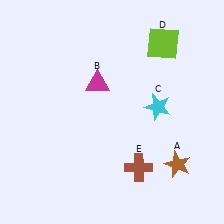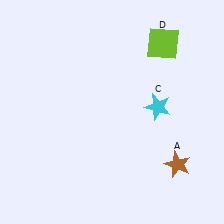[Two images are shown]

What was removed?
The magenta triangle (B), the brown cross (E) were removed in Image 2.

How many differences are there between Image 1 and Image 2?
There are 2 differences between the two images.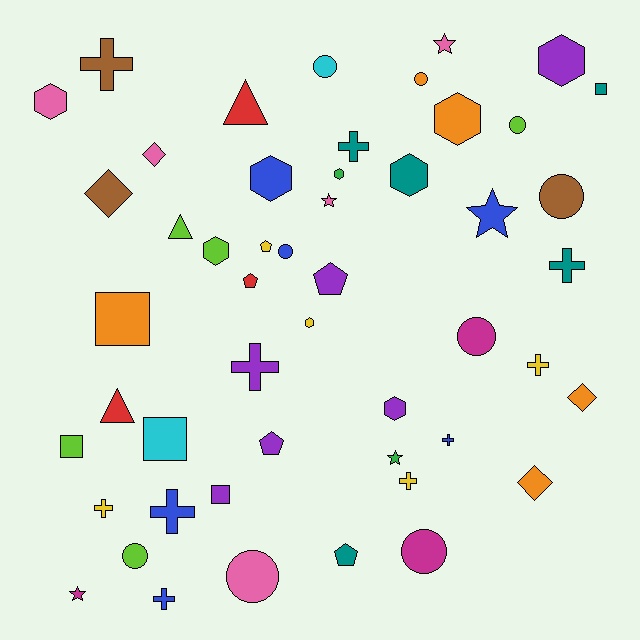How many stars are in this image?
There are 5 stars.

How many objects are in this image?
There are 50 objects.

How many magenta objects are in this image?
There are 3 magenta objects.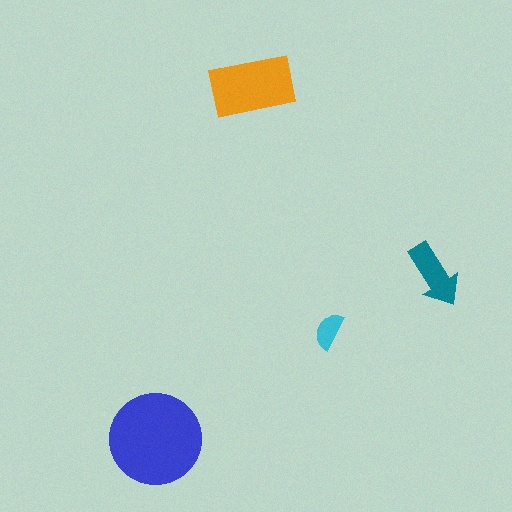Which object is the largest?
The blue circle.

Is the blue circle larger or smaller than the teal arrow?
Larger.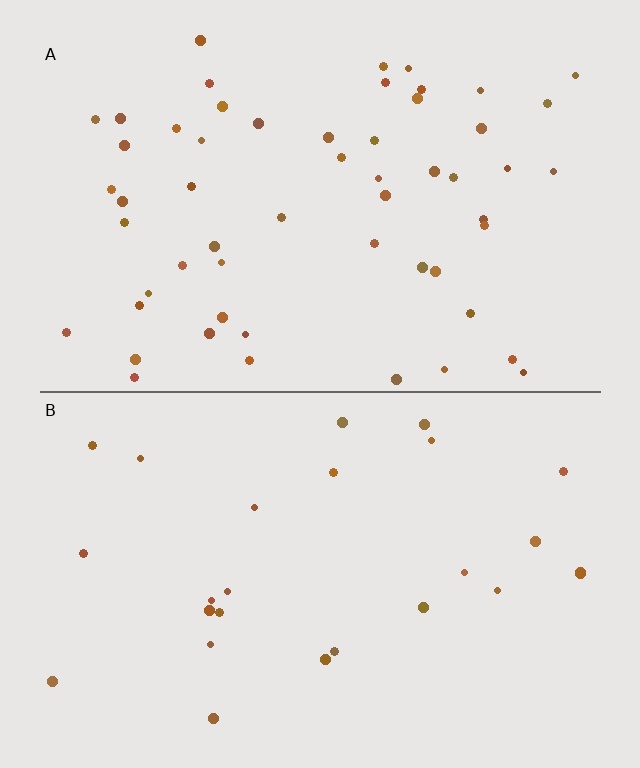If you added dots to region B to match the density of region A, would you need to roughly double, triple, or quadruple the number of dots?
Approximately double.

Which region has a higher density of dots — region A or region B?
A (the top).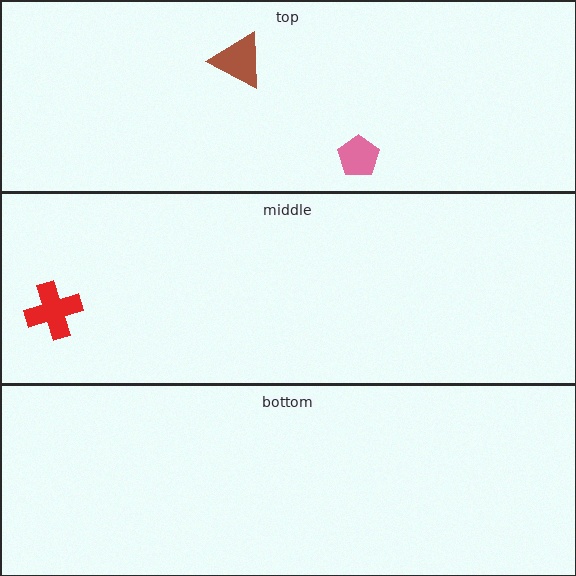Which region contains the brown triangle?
The top region.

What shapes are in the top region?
The brown triangle, the pink pentagon.